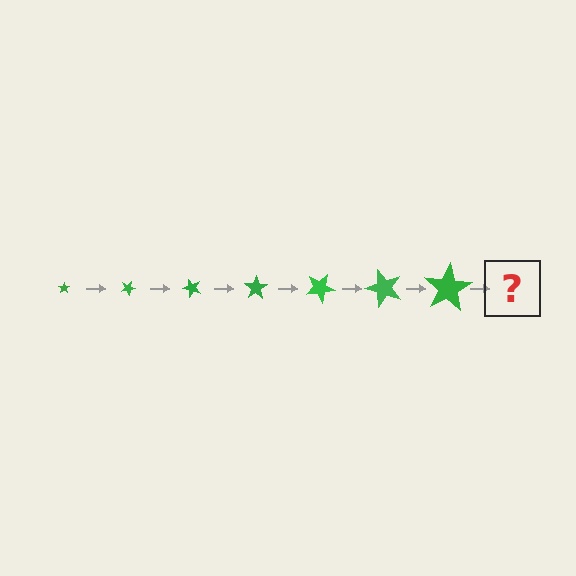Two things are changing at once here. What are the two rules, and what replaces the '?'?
The two rules are that the star grows larger each step and it rotates 25 degrees each step. The '?' should be a star, larger than the previous one and rotated 175 degrees from the start.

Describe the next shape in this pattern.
It should be a star, larger than the previous one and rotated 175 degrees from the start.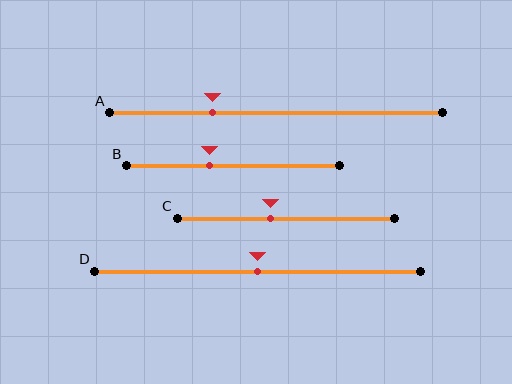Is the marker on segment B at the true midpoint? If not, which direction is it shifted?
No, the marker on segment B is shifted to the left by about 11% of the segment length.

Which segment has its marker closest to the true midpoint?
Segment D has its marker closest to the true midpoint.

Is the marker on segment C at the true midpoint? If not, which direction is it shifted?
No, the marker on segment C is shifted to the left by about 7% of the segment length.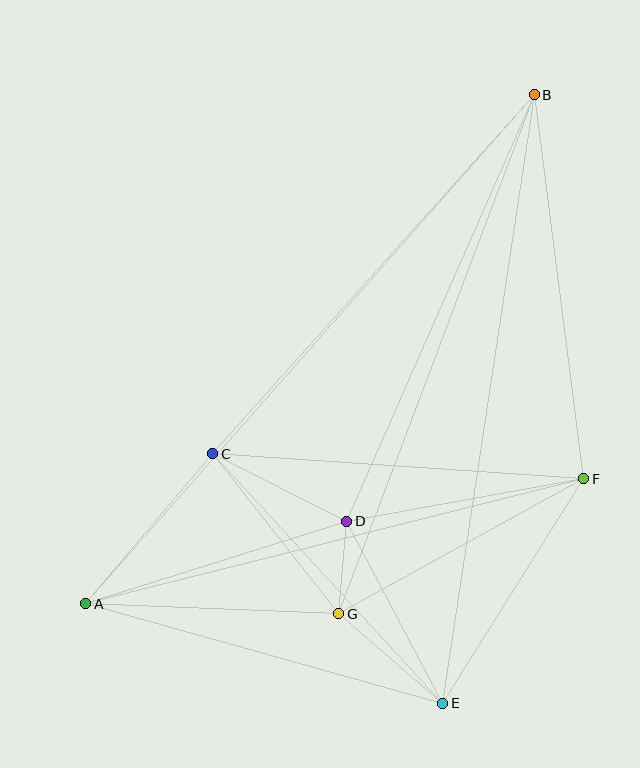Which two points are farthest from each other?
Points A and B are farthest from each other.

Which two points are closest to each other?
Points D and G are closest to each other.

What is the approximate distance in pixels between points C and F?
The distance between C and F is approximately 372 pixels.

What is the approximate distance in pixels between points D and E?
The distance between D and E is approximately 206 pixels.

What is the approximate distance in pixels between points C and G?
The distance between C and G is approximately 204 pixels.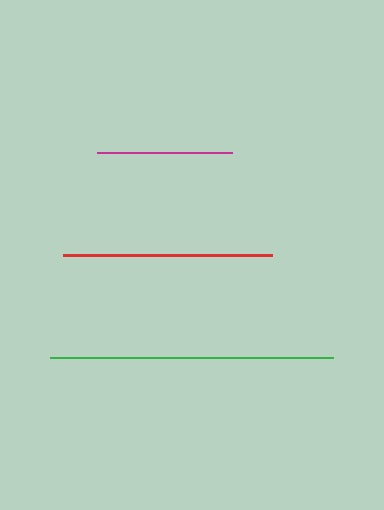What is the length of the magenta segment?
The magenta segment is approximately 135 pixels long.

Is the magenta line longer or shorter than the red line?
The red line is longer than the magenta line.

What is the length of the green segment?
The green segment is approximately 283 pixels long.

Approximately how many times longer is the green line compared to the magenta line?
The green line is approximately 2.1 times the length of the magenta line.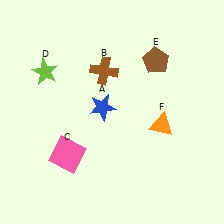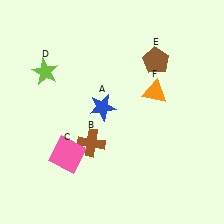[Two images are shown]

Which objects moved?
The objects that moved are: the brown cross (B), the orange triangle (F).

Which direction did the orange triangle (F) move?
The orange triangle (F) moved up.